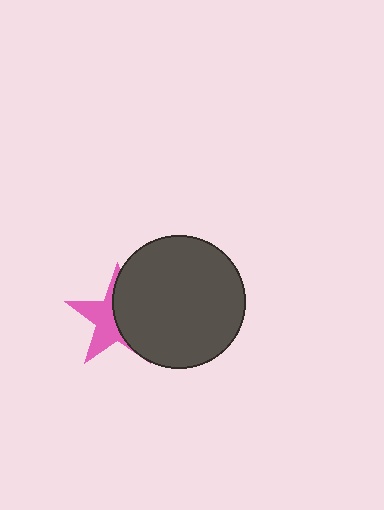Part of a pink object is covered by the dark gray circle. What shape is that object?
It is a star.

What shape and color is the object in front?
The object in front is a dark gray circle.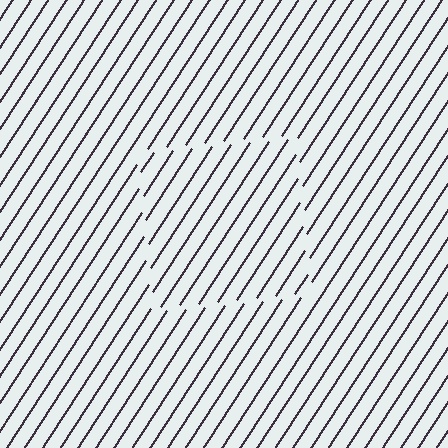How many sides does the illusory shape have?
4 sides — the line-ends trace a square.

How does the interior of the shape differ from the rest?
The interior of the shape contains the same grating, shifted by half a period — the contour is defined by the phase discontinuity where line-ends from the inner and outer gratings abut.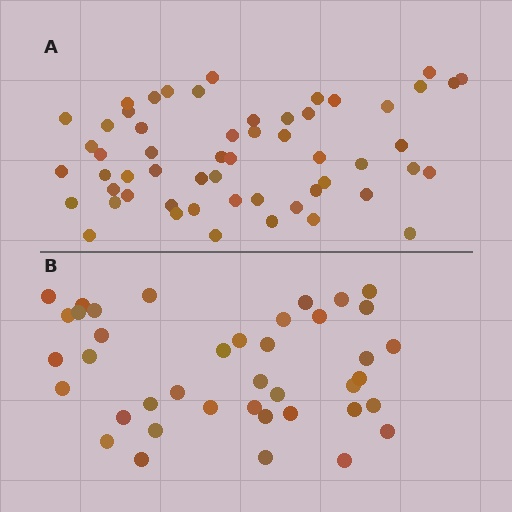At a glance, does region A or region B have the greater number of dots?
Region A (the top region) has more dots.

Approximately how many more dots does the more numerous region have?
Region A has approximately 15 more dots than region B.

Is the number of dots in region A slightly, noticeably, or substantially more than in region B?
Region A has noticeably more, but not dramatically so. The ratio is roughly 1.4 to 1.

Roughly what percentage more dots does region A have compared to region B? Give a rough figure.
About 40% more.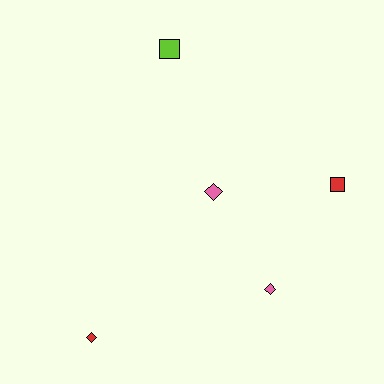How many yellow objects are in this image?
There are no yellow objects.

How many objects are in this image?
There are 5 objects.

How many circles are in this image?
There are no circles.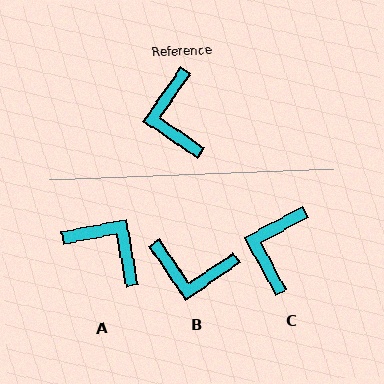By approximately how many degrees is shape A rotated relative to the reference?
Approximately 135 degrees clockwise.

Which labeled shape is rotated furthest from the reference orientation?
A, about 135 degrees away.